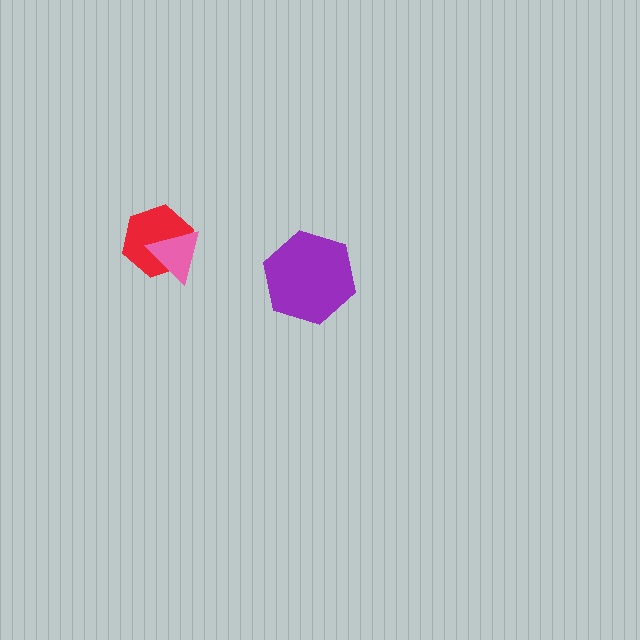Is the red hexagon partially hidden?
Yes, it is partially covered by another shape.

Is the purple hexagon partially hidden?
No, no other shape covers it.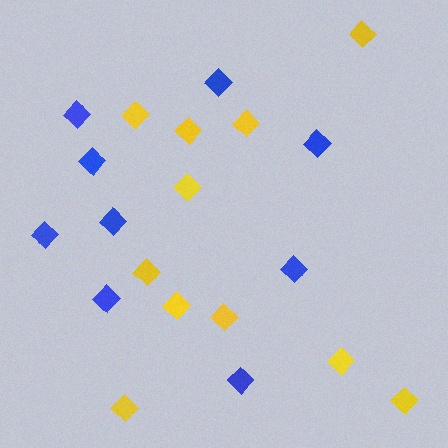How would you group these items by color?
There are 2 groups: one group of blue diamonds (9) and one group of yellow diamonds (11).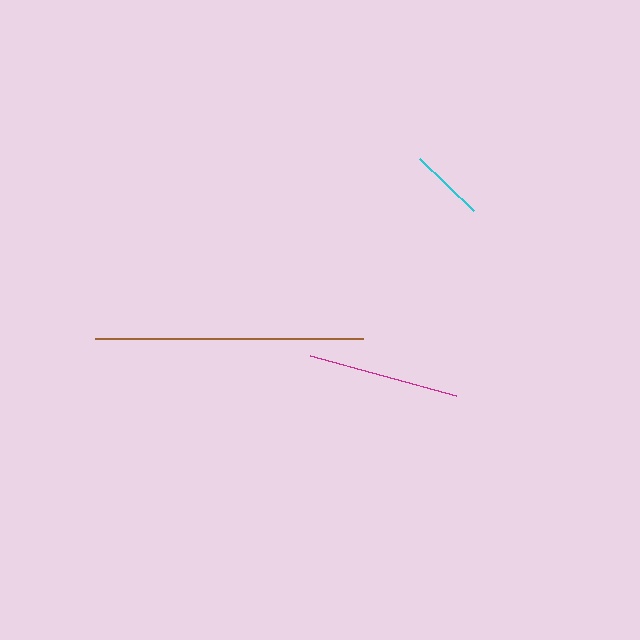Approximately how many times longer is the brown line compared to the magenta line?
The brown line is approximately 1.8 times the length of the magenta line.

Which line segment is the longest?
The brown line is the longest at approximately 268 pixels.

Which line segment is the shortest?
The cyan line is the shortest at approximately 75 pixels.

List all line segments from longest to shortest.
From longest to shortest: brown, magenta, cyan.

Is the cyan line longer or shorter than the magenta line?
The magenta line is longer than the cyan line.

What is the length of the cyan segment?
The cyan segment is approximately 75 pixels long.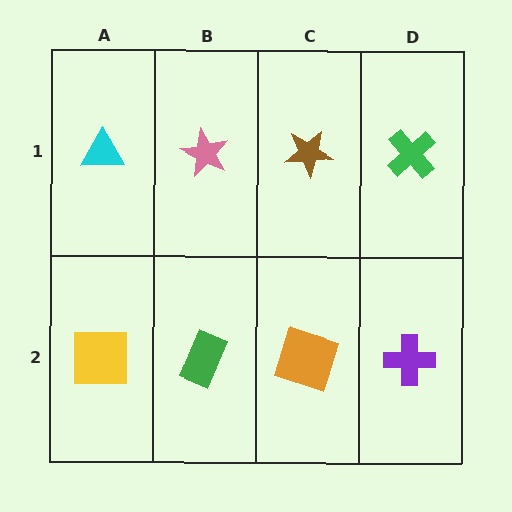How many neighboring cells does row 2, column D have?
2.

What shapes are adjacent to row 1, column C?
An orange square (row 2, column C), a pink star (row 1, column B), a green cross (row 1, column D).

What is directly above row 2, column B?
A pink star.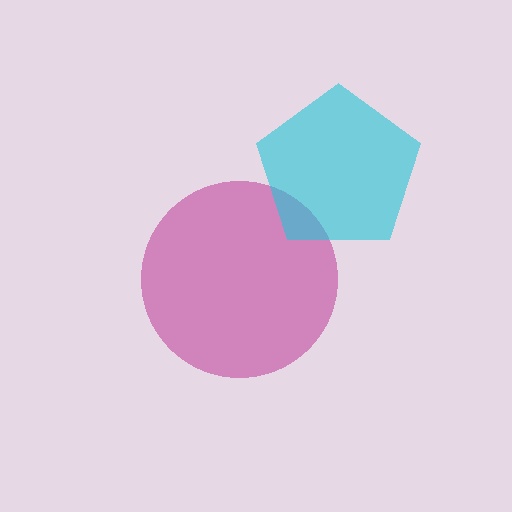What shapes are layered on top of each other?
The layered shapes are: a magenta circle, a cyan pentagon.